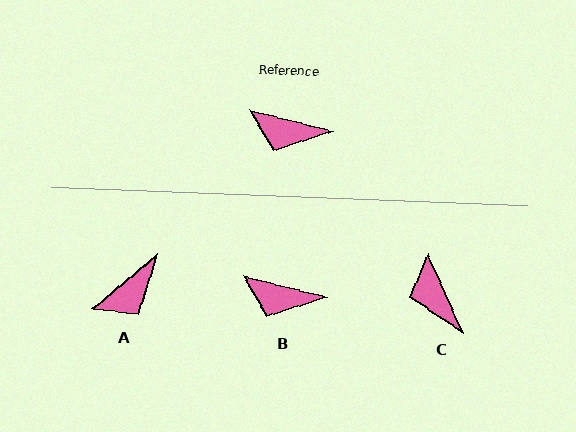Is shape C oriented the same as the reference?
No, it is off by about 52 degrees.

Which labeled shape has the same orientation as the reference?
B.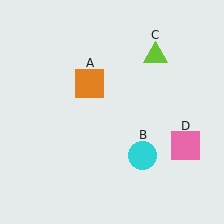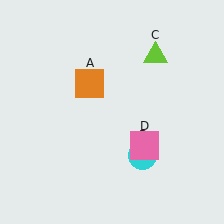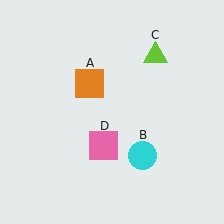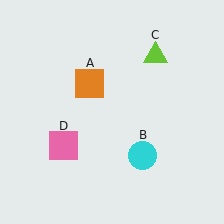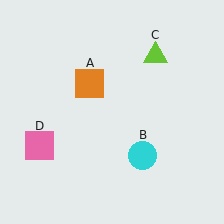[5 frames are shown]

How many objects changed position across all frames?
1 object changed position: pink square (object D).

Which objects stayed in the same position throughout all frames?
Orange square (object A) and cyan circle (object B) and lime triangle (object C) remained stationary.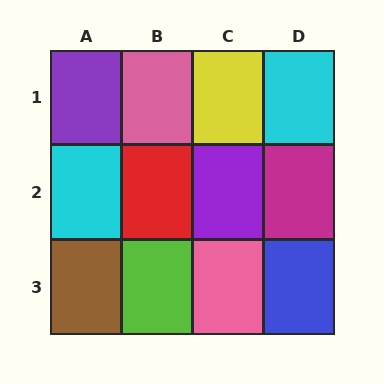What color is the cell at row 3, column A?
Brown.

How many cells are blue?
1 cell is blue.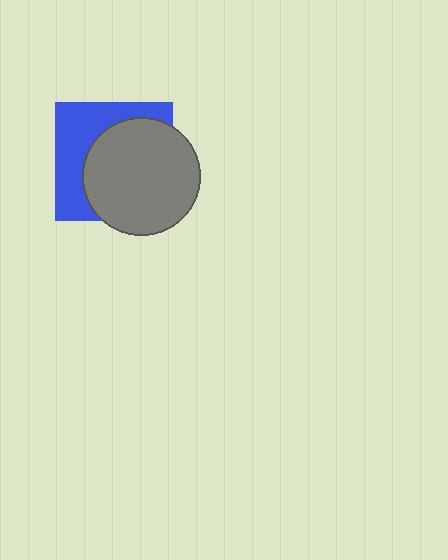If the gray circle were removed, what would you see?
You would see the complete blue square.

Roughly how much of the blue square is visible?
A small part of it is visible (roughly 41%).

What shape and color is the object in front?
The object in front is a gray circle.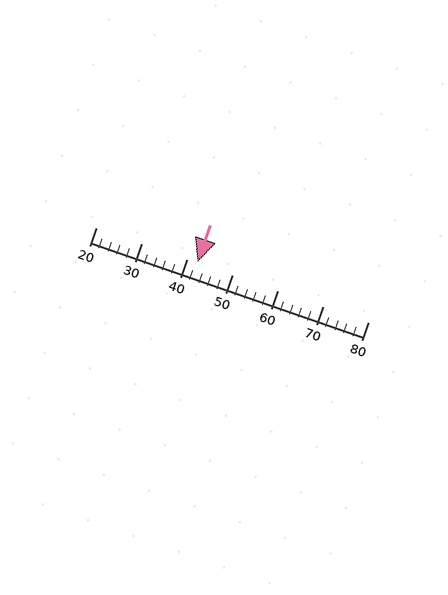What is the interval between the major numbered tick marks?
The major tick marks are spaced 10 units apart.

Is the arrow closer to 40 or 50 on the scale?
The arrow is closer to 40.